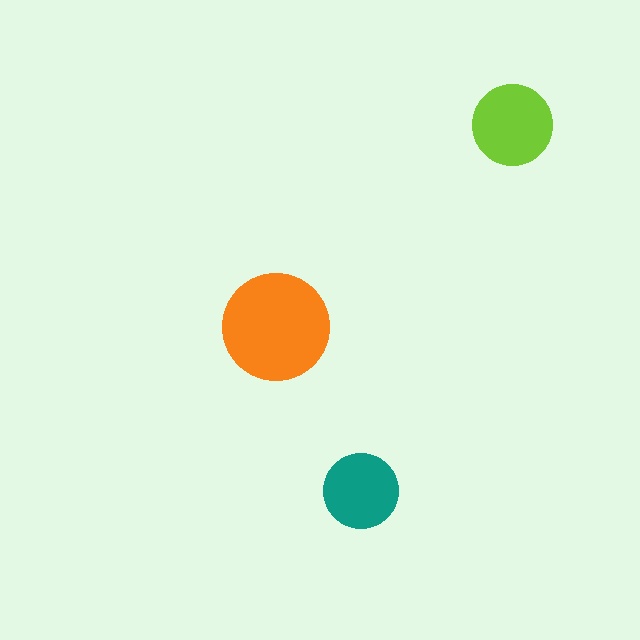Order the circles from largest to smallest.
the orange one, the lime one, the teal one.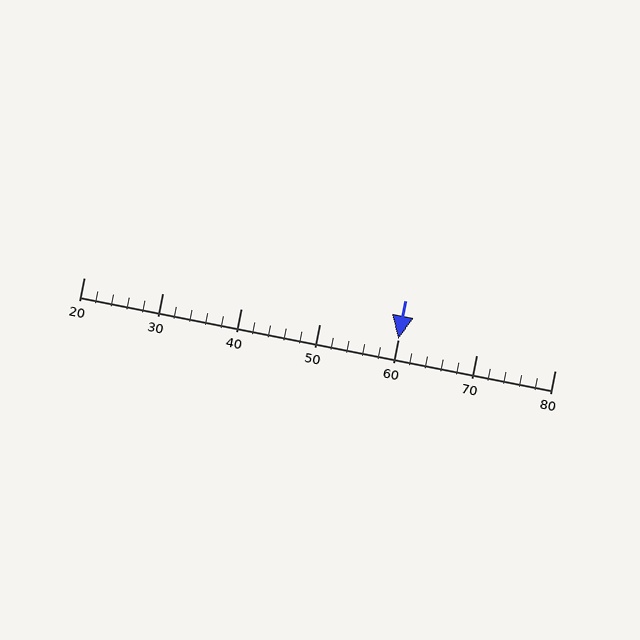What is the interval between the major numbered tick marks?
The major tick marks are spaced 10 units apart.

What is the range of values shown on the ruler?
The ruler shows values from 20 to 80.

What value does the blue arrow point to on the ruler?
The blue arrow points to approximately 60.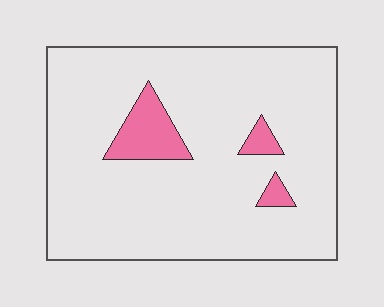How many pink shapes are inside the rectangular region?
3.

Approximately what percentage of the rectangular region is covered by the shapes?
Approximately 10%.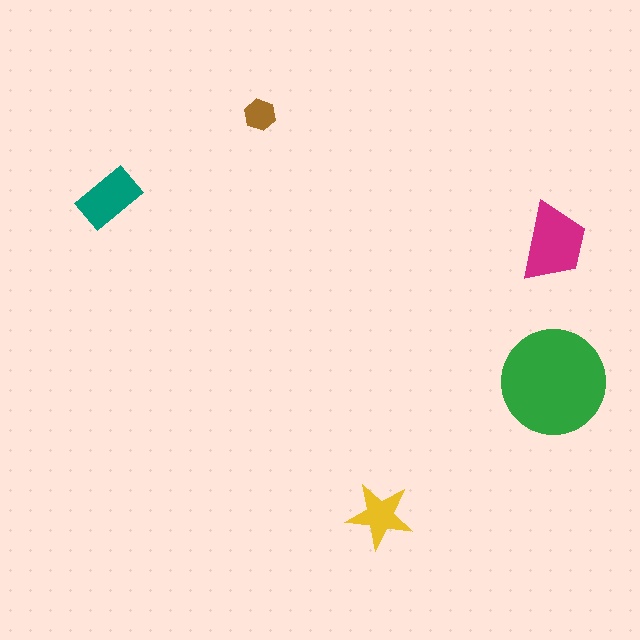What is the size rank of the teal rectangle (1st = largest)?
3rd.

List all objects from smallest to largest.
The brown hexagon, the yellow star, the teal rectangle, the magenta trapezoid, the green circle.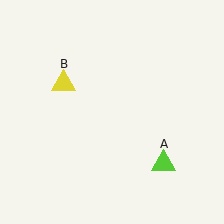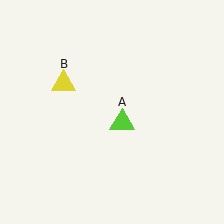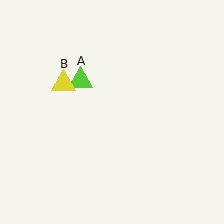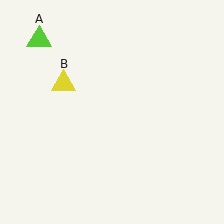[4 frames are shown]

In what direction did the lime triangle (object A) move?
The lime triangle (object A) moved up and to the left.